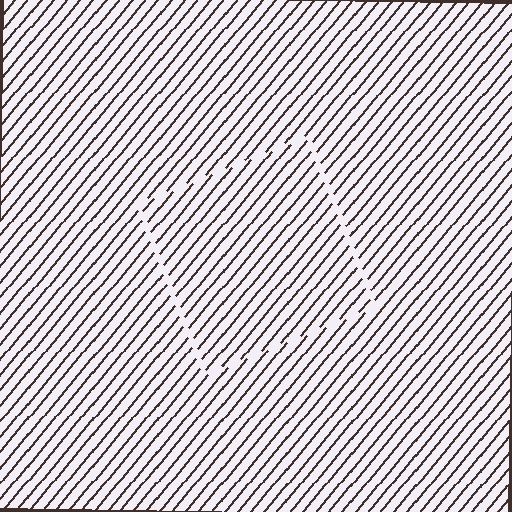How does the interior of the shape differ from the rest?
The interior of the shape contains the same grating, shifted by half a period — the contour is defined by the phase discontinuity where line-ends from the inner and outer gratings abut.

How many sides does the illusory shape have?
4 sides — the line-ends trace a square.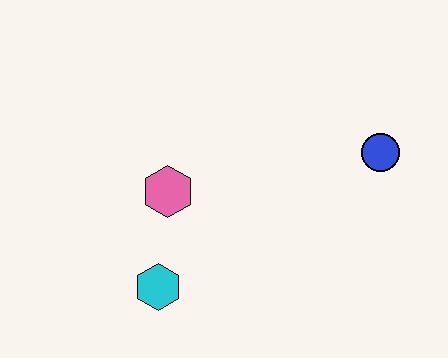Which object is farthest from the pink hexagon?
The blue circle is farthest from the pink hexagon.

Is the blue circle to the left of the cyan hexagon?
No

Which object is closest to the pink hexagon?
The cyan hexagon is closest to the pink hexagon.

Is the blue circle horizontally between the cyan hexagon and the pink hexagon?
No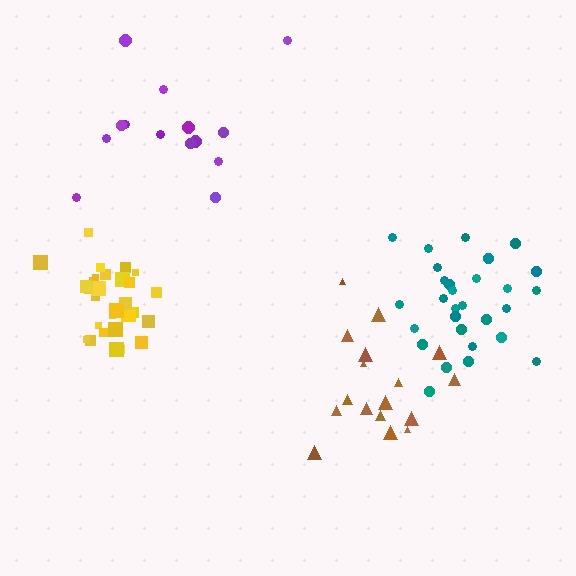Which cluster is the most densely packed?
Yellow.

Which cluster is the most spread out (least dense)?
Purple.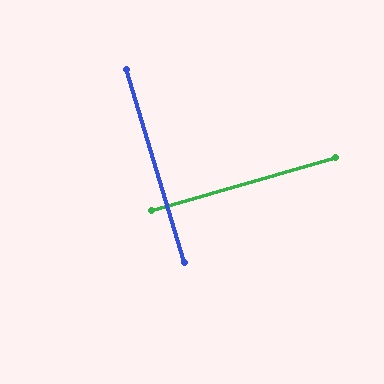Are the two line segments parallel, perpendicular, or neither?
Perpendicular — they meet at approximately 89°.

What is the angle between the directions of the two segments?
Approximately 89 degrees.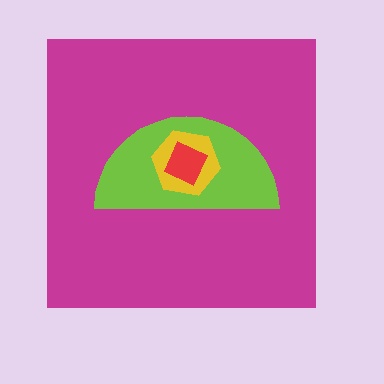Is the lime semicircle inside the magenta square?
Yes.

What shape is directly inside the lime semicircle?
The yellow hexagon.